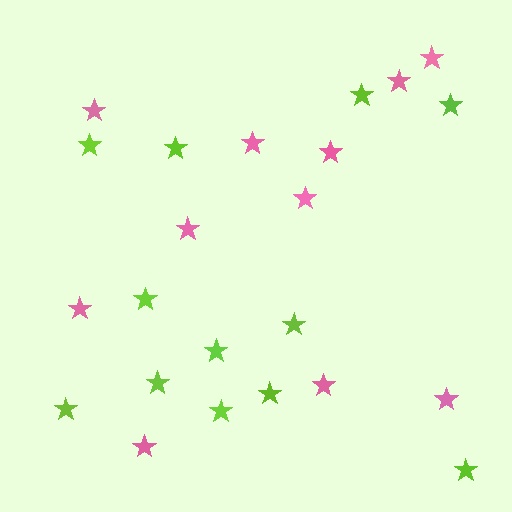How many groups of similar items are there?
There are 2 groups: one group of pink stars (11) and one group of lime stars (12).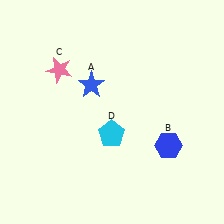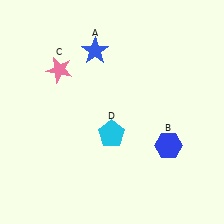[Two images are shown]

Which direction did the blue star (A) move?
The blue star (A) moved up.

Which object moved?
The blue star (A) moved up.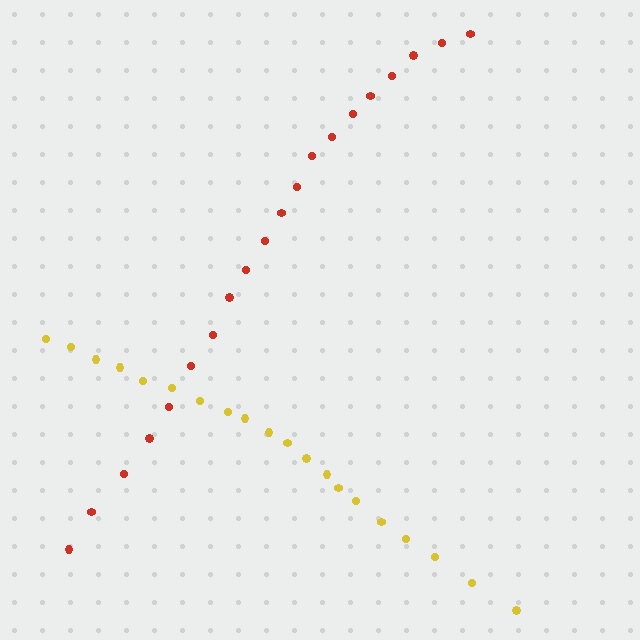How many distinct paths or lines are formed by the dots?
There are 2 distinct paths.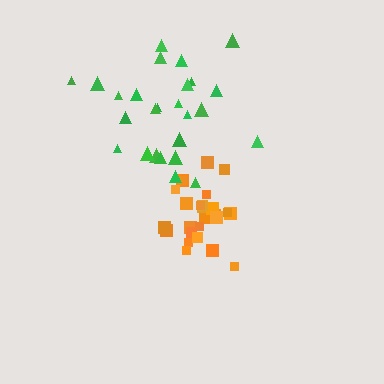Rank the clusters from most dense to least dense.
orange, green.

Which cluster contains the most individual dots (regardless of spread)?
Orange (27).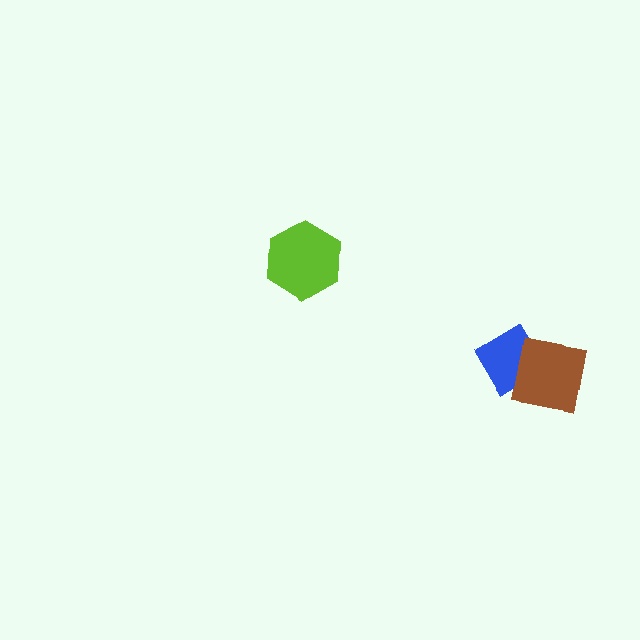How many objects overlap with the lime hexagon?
0 objects overlap with the lime hexagon.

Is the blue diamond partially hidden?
Yes, it is partially covered by another shape.